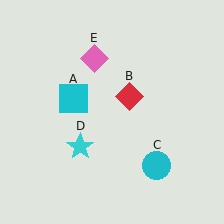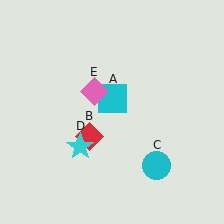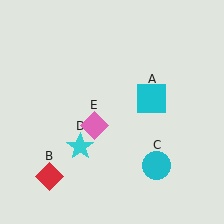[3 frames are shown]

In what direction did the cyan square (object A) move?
The cyan square (object A) moved right.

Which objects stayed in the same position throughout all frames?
Cyan circle (object C) and cyan star (object D) remained stationary.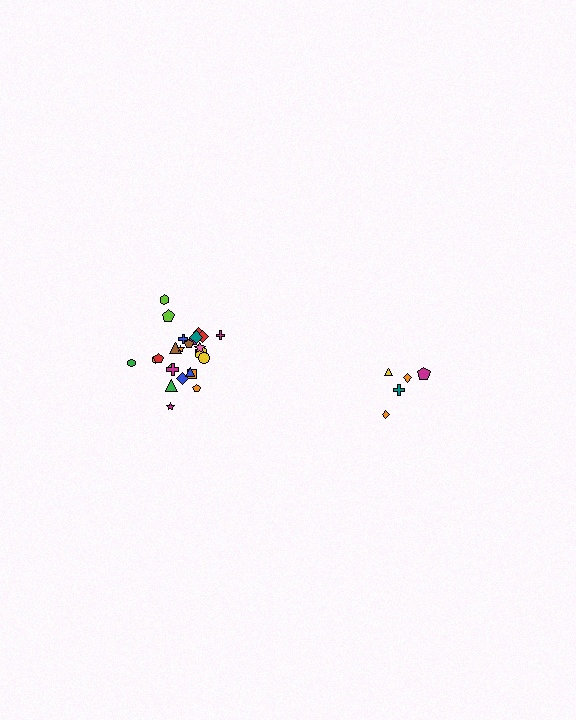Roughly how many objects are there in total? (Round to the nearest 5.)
Roughly 30 objects in total.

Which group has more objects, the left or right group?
The left group.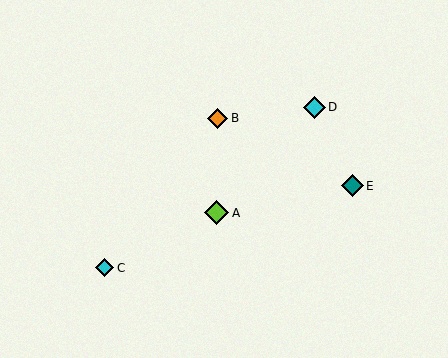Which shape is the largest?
The lime diamond (labeled A) is the largest.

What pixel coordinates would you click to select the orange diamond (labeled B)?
Click at (218, 118) to select the orange diamond B.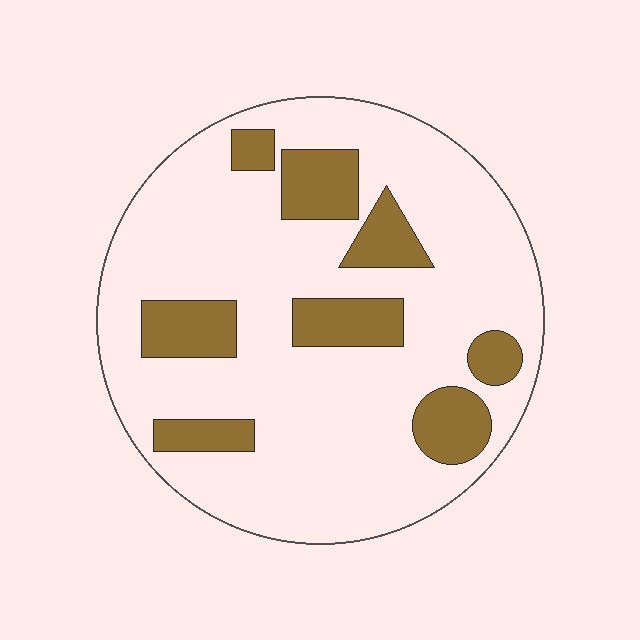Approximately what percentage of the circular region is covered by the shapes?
Approximately 20%.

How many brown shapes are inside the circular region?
8.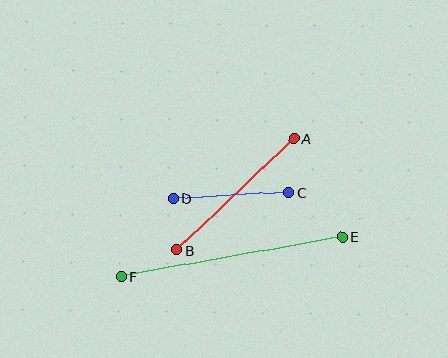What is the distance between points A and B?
The distance is approximately 161 pixels.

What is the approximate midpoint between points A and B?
The midpoint is at approximately (236, 194) pixels.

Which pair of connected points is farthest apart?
Points E and F are farthest apart.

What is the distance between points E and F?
The distance is approximately 225 pixels.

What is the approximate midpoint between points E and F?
The midpoint is at approximately (232, 257) pixels.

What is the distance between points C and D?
The distance is approximately 116 pixels.